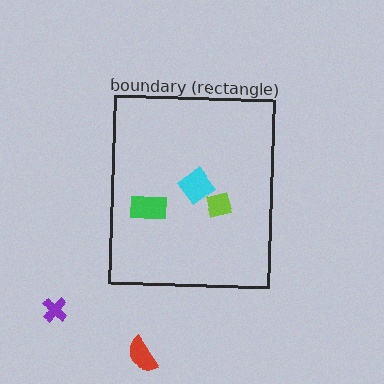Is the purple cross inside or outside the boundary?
Outside.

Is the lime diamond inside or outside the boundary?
Inside.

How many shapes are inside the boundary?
3 inside, 2 outside.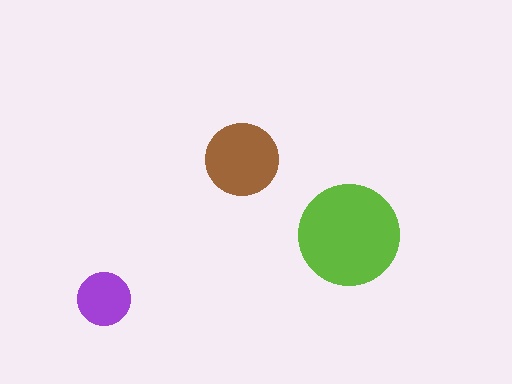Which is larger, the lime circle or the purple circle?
The lime one.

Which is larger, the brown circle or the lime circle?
The lime one.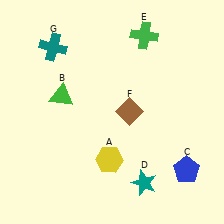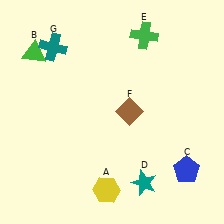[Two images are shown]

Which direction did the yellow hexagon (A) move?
The yellow hexagon (A) moved down.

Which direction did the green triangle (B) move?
The green triangle (B) moved up.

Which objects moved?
The objects that moved are: the yellow hexagon (A), the green triangle (B).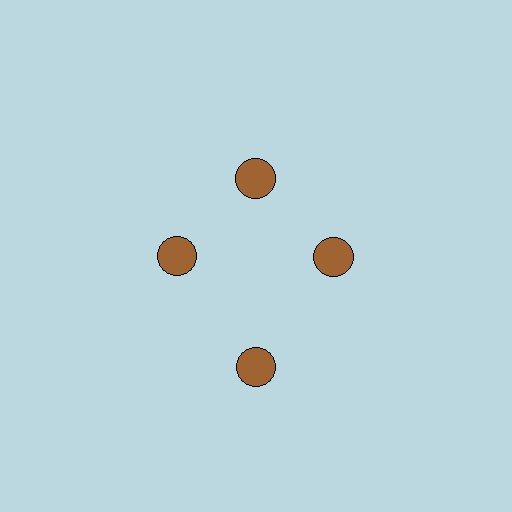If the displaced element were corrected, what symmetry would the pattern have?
It would have 4-fold rotational symmetry — the pattern would map onto itself every 90 degrees.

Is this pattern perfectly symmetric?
No. The 4 brown circles are arranged in a ring, but one element near the 6 o'clock position is pushed outward from the center, breaking the 4-fold rotational symmetry.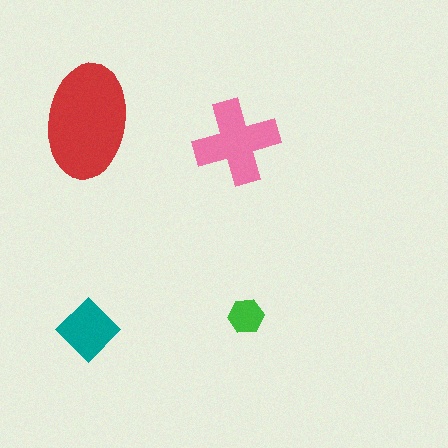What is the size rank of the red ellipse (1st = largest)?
1st.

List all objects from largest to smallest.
The red ellipse, the pink cross, the teal diamond, the green hexagon.